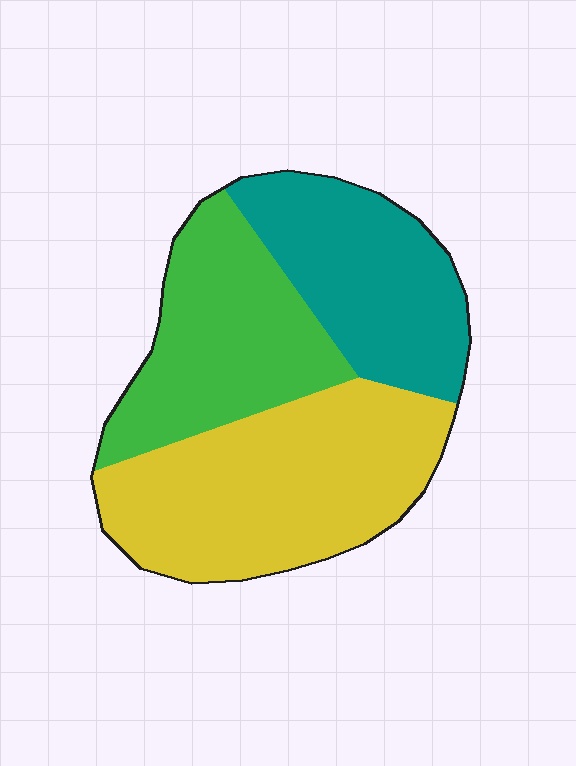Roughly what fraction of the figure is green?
Green covers about 30% of the figure.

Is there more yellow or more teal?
Yellow.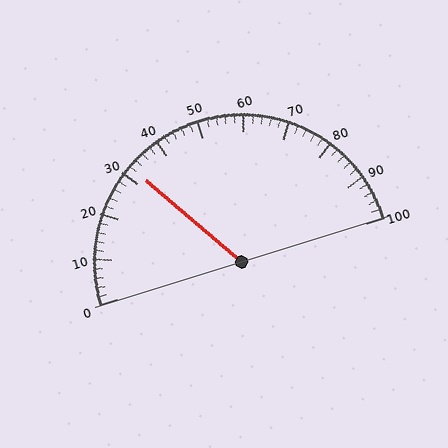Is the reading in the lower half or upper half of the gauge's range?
The reading is in the lower half of the range (0 to 100).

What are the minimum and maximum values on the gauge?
The gauge ranges from 0 to 100.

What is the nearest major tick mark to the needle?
The nearest major tick mark is 30.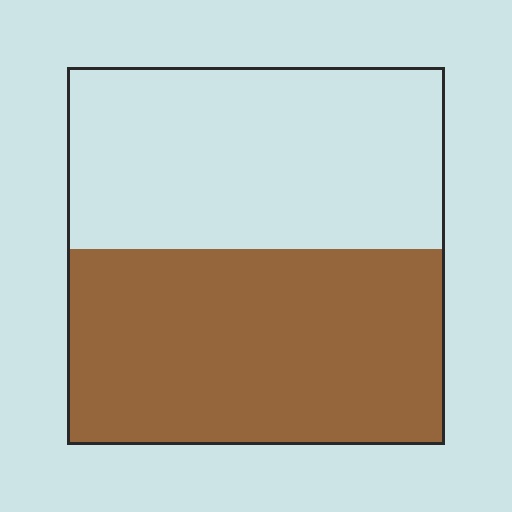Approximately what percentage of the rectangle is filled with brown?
Approximately 50%.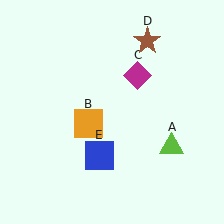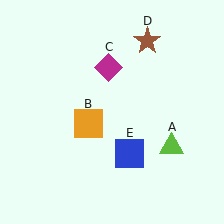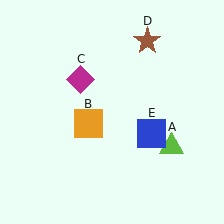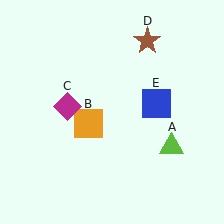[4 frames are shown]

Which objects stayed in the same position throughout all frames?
Lime triangle (object A) and orange square (object B) and brown star (object D) remained stationary.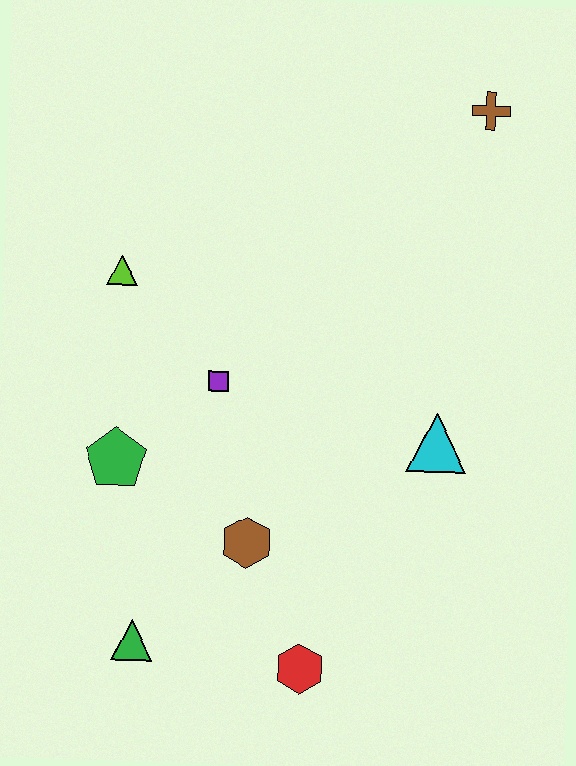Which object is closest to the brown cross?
The cyan triangle is closest to the brown cross.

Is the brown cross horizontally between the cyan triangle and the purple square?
No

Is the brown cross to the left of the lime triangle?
No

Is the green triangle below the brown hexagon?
Yes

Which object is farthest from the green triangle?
The brown cross is farthest from the green triangle.